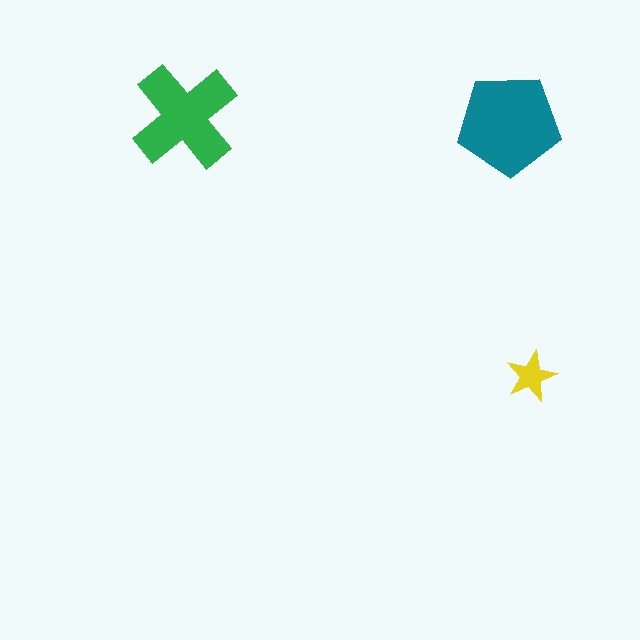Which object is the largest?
The teal pentagon.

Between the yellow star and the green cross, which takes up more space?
The green cross.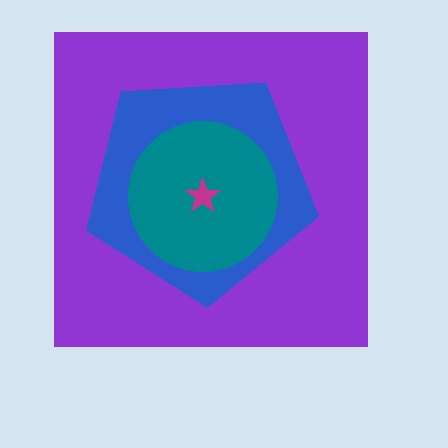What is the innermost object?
The magenta star.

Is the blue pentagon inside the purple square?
Yes.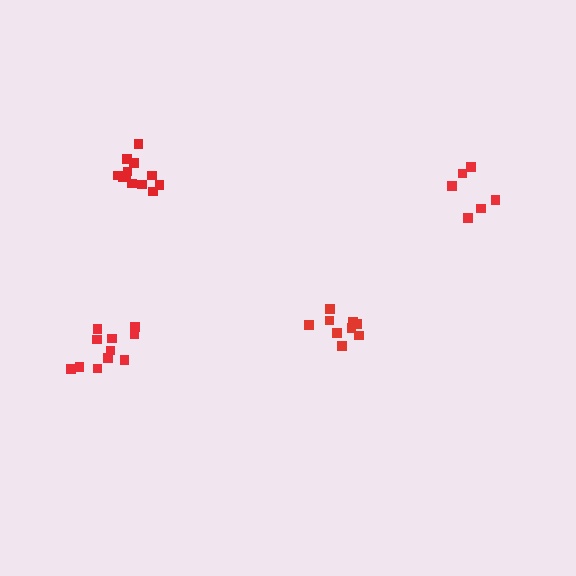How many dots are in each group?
Group 1: 6 dots, Group 2: 12 dots, Group 3: 9 dots, Group 4: 11 dots (38 total).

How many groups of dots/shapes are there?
There are 4 groups.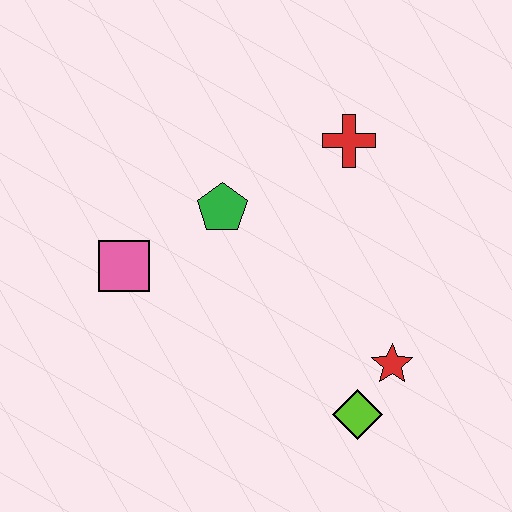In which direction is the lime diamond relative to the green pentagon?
The lime diamond is below the green pentagon.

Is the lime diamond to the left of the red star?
Yes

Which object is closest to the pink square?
The green pentagon is closest to the pink square.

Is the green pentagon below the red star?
No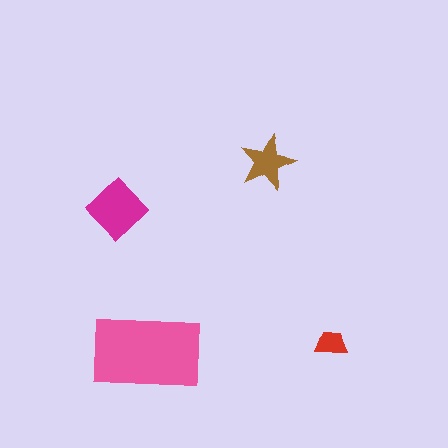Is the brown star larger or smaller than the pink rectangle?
Smaller.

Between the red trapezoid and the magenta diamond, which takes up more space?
The magenta diamond.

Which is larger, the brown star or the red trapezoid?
The brown star.